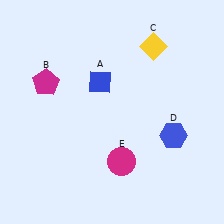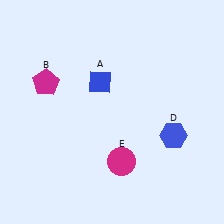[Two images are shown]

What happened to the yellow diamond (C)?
The yellow diamond (C) was removed in Image 2. It was in the top-right area of Image 1.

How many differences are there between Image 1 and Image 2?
There is 1 difference between the two images.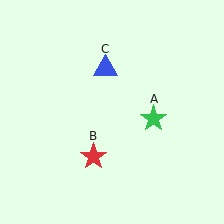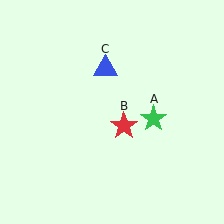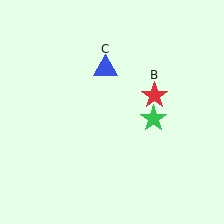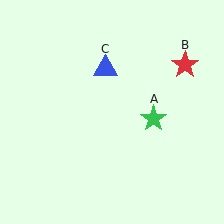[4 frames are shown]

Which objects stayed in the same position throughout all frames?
Green star (object A) and blue triangle (object C) remained stationary.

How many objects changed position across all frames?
1 object changed position: red star (object B).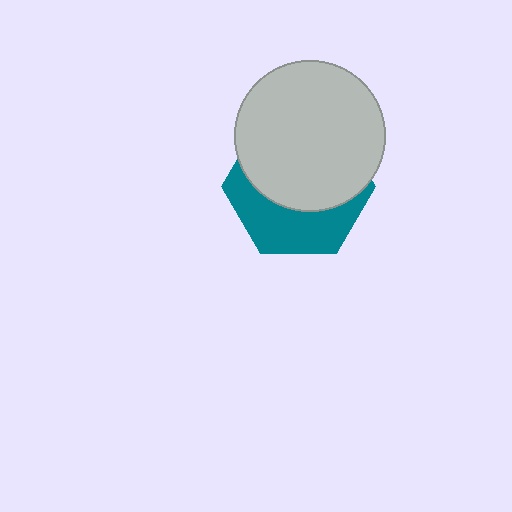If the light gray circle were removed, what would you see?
You would see the complete teal hexagon.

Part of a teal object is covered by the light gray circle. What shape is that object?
It is a hexagon.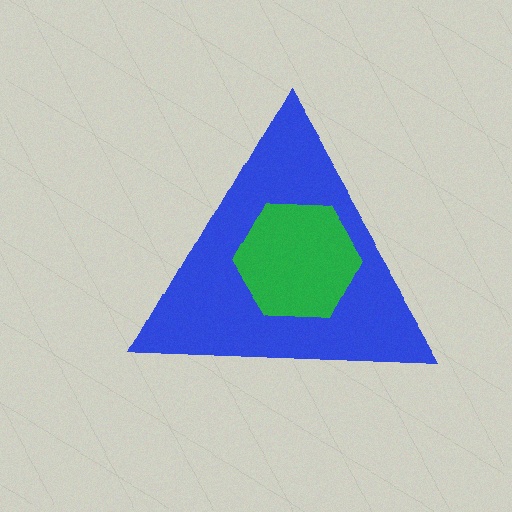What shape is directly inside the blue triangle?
The green hexagon.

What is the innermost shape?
The green hexagon.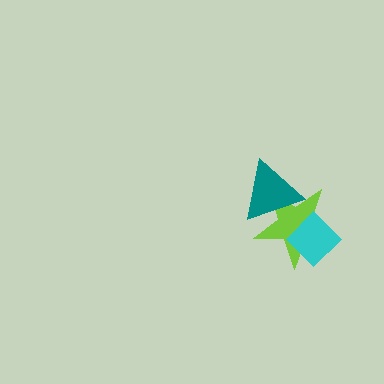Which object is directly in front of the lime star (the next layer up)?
The teal triangle is directly in front of the lime star.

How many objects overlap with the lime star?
2 objects overlap with the lime star.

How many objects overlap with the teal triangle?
1 object overlaps with the teal triangle.